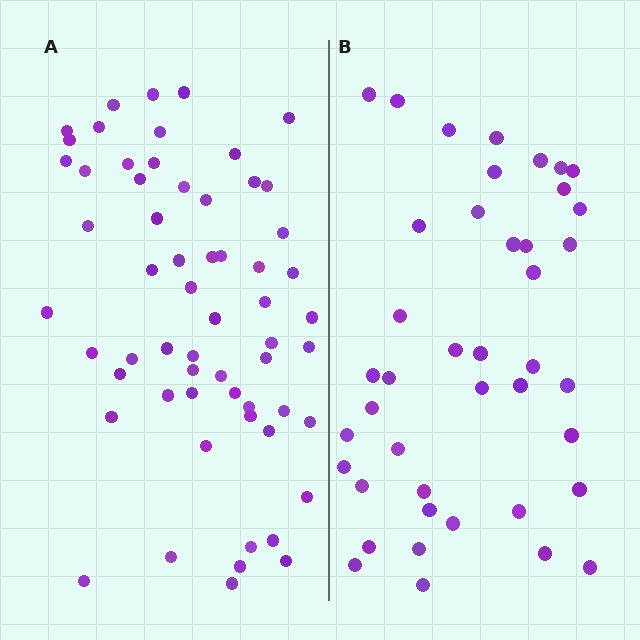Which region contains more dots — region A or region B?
Region A (the left region) has more dots.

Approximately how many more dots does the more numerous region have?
Region A has approximately 20 more dots than region B.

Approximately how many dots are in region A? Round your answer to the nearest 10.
About 60 dots.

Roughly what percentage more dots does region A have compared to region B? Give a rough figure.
About 45% more.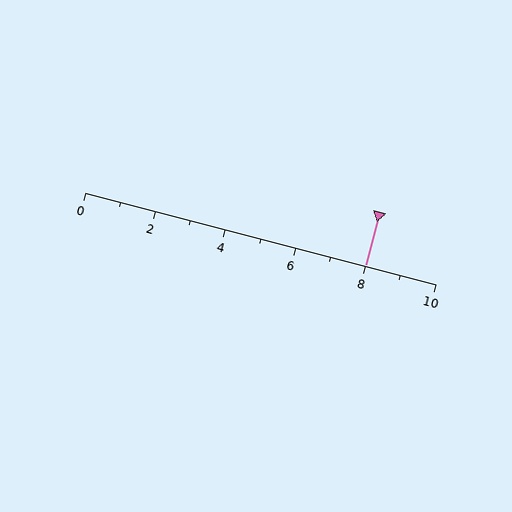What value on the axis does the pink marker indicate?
The marker indicates approximately 8.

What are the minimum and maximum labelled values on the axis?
The axis runs from 0 to 10.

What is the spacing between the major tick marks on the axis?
The major ticks are spaced 2 apart.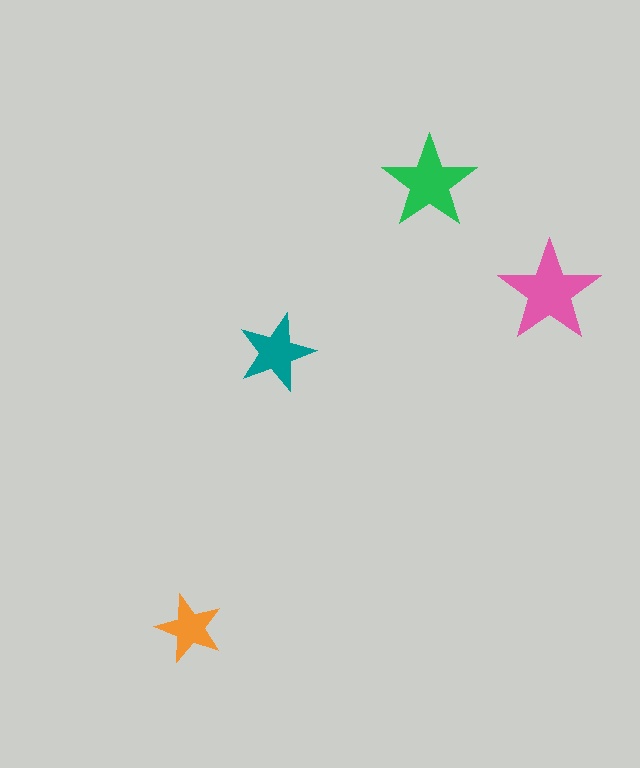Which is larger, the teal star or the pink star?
The pink one.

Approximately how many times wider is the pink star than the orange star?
About 1.5 times wider.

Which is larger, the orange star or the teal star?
The teal one.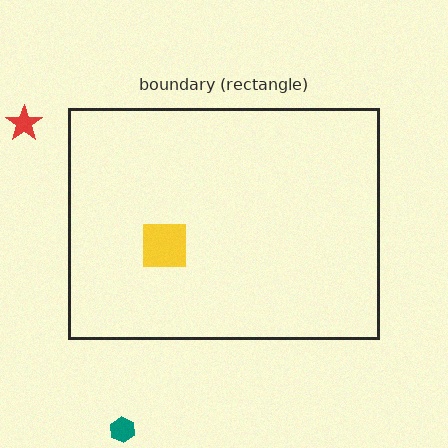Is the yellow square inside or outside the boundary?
Inside.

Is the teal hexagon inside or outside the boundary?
Outside.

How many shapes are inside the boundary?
1 inside, 2 outside.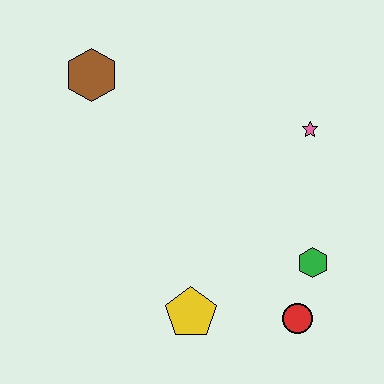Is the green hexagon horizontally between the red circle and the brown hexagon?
No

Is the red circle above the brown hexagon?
No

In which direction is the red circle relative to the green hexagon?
The red circle is below the green hexagon.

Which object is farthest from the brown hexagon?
The red circle is farthest from the brown hexagon.